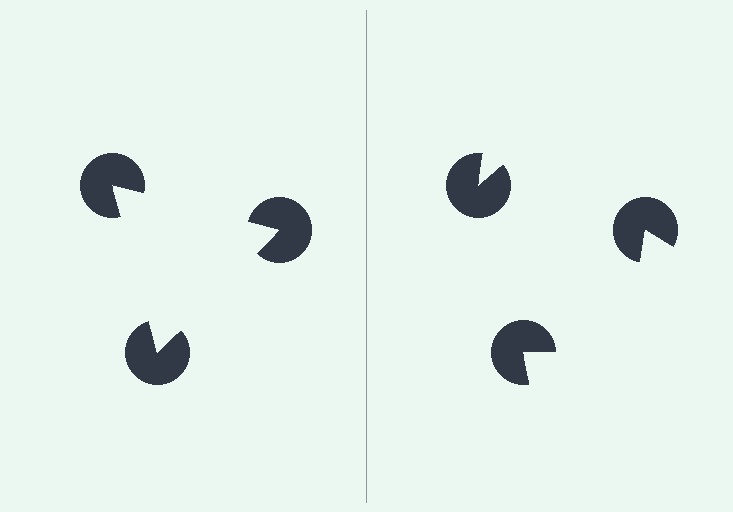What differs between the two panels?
The pac-man discs are positioned identically on both sides; only the wedge orientations differ. On the left they align to a triangle; on the right they are misaligned.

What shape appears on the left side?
An illusory triangle.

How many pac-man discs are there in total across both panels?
6 — 3 on each side.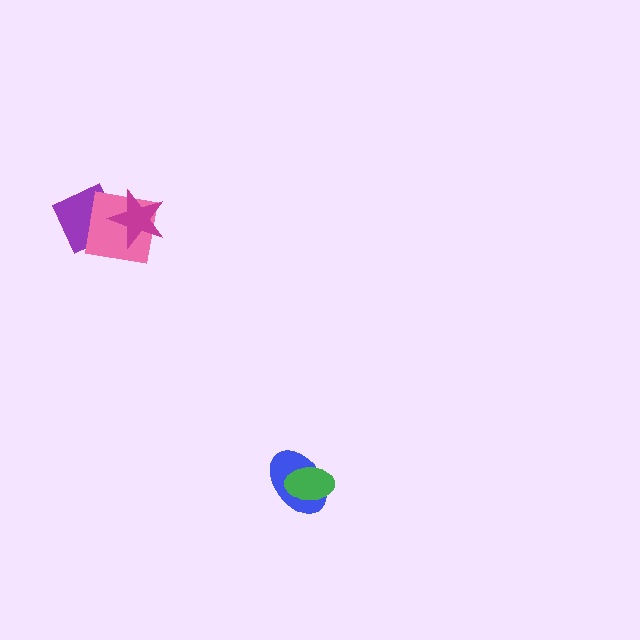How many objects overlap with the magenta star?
2 objects overlap with the magenta star.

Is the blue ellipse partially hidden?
Yes, it is partially covered by another shape.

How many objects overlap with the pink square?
2 objects overlap with the pink square.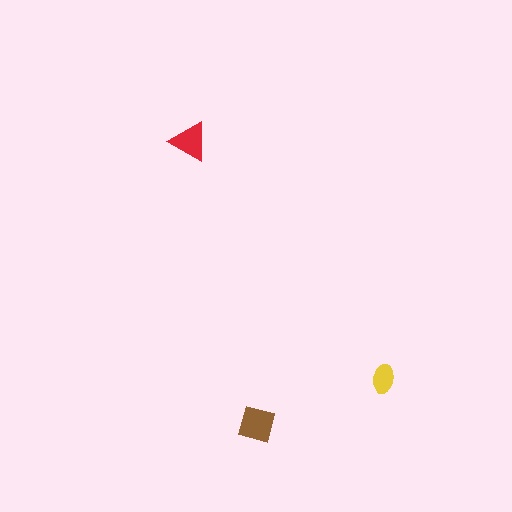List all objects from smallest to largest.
The yellow ellipse, the red triangle, the brown square.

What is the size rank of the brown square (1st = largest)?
1st.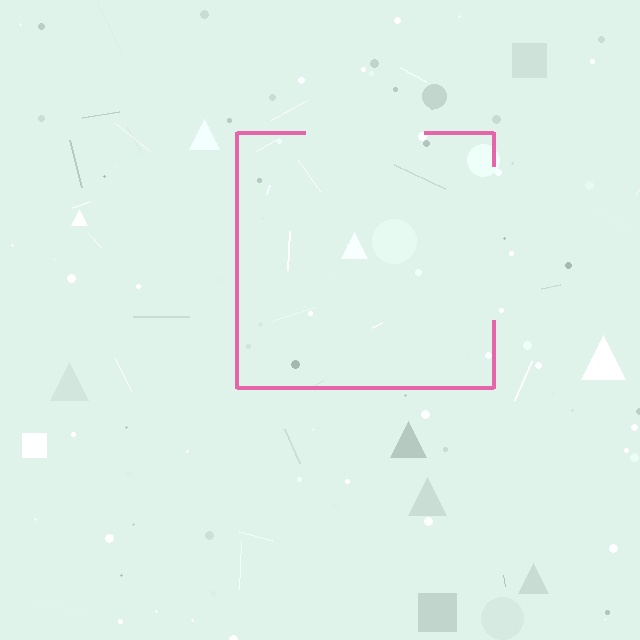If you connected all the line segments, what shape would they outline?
They would outline a square.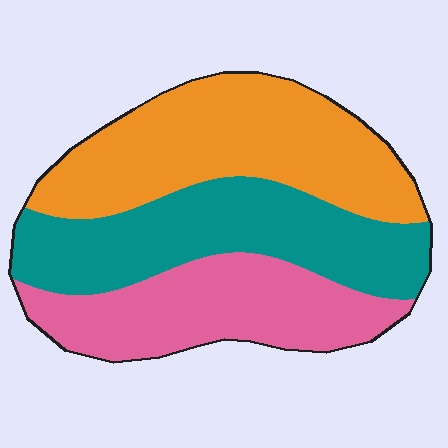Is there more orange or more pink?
Orange.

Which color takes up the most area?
Orange, at roughly 40%.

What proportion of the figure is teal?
Teal covers 34% of the figure.